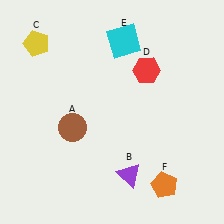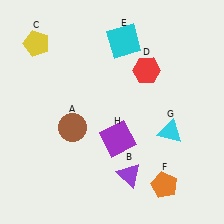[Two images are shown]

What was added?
A cyan triangle (G), a purple square (H) were added in Image 2.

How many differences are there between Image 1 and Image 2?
There are 2 differences between the two images.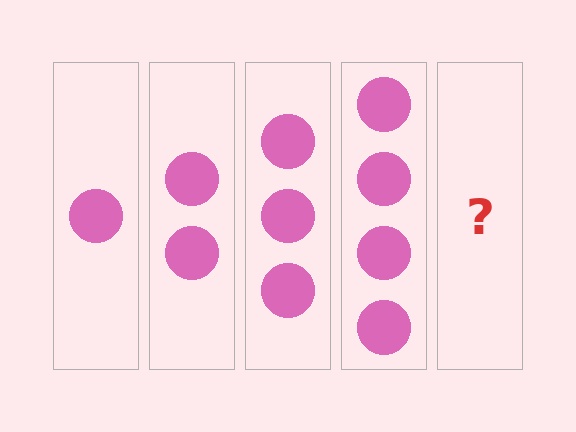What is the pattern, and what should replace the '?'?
The pattern is that each step adds one more circle. The '?' should be 5 circles.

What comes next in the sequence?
The next element should be 5 circles.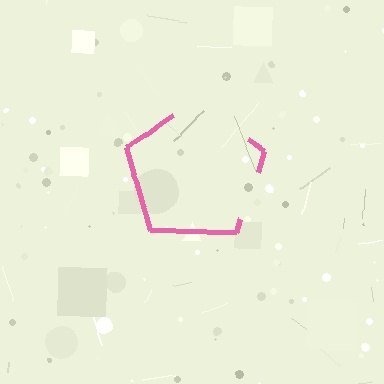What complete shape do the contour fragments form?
The contour fragments form a pentagon.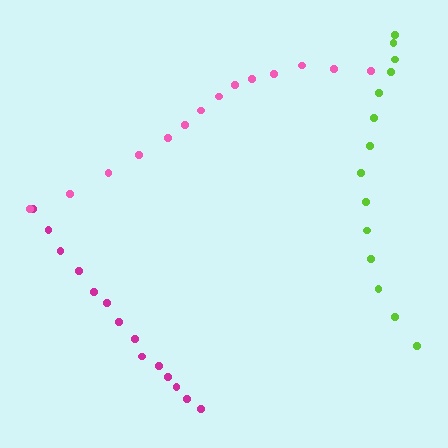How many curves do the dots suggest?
There are 3 distinct paths.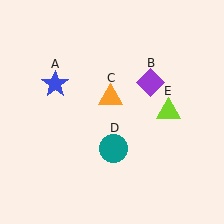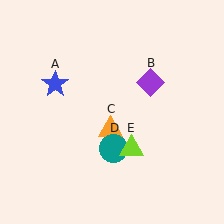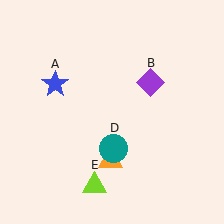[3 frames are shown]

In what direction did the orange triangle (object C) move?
The orange triangle (object C) moved down.